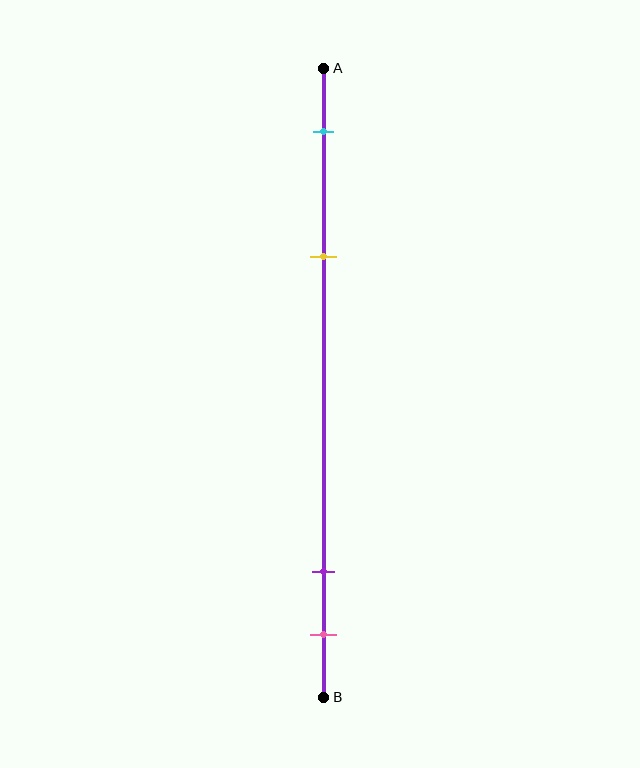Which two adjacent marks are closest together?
The purple and pink marks are the closest adjacent pair.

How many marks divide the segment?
There are 4 marks dividing the segment.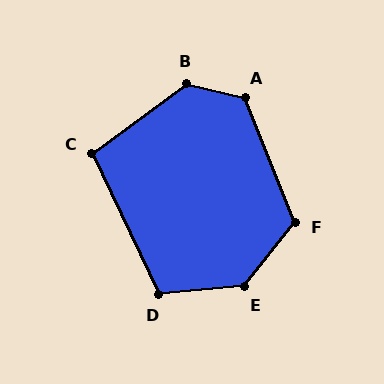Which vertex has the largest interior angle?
E, at approximately 134 degrees.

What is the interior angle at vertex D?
Approximately 110 degrees (obtuse).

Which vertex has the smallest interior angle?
C, at approximately 101 degrees.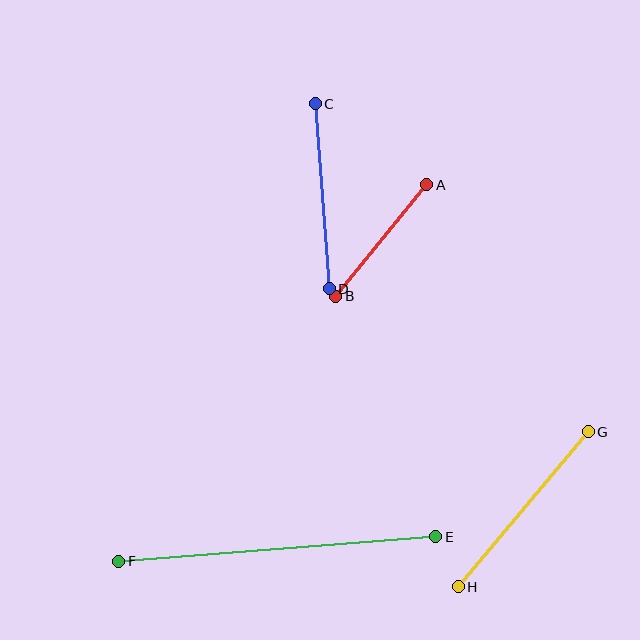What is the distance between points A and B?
The distance is approximately 144 pixels.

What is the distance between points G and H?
The distance is approximately 202 pixels.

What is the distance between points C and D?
The distance is approximately 186 pixels.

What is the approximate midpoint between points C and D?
The midpoint is at approximately (322, 196) pixels.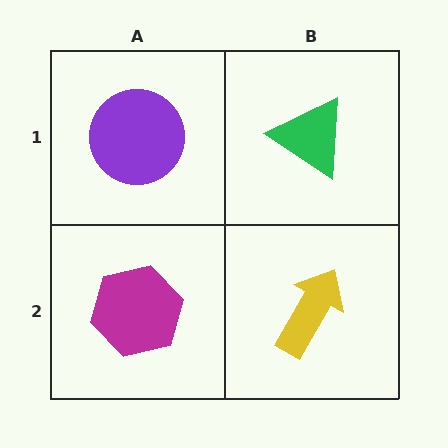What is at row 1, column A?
A purple circle.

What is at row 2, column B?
A yellow arrow.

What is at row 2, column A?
A magenta hexagon.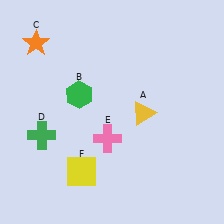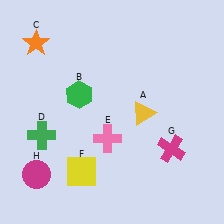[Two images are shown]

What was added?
A magenta cross (G), a magenta circle (H) were added in Image 2.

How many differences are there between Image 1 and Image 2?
There are 2 differences between the two images.